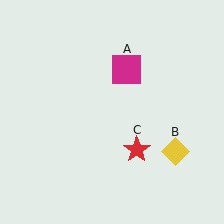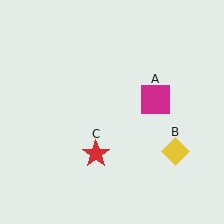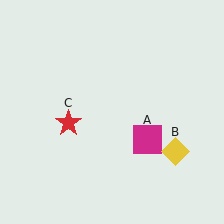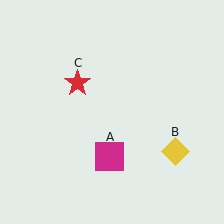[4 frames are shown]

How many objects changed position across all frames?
2 objects changed position: magenta square (object A), red star (object C).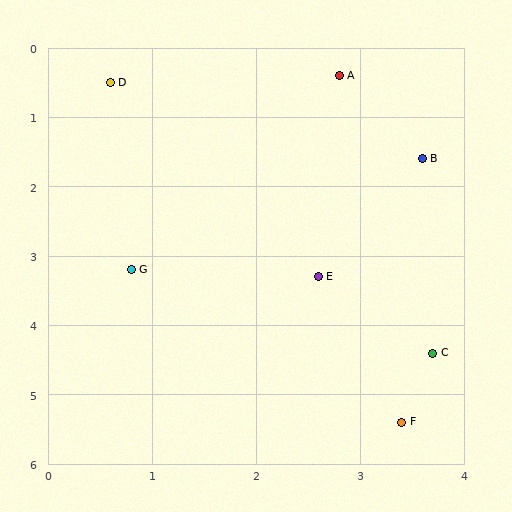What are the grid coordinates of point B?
Point B is at approximately (3.6, 1.6).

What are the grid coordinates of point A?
Point A is at approximately (2.8, 0.4).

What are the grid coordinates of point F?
Point F is at approximately (3.4, 5.4).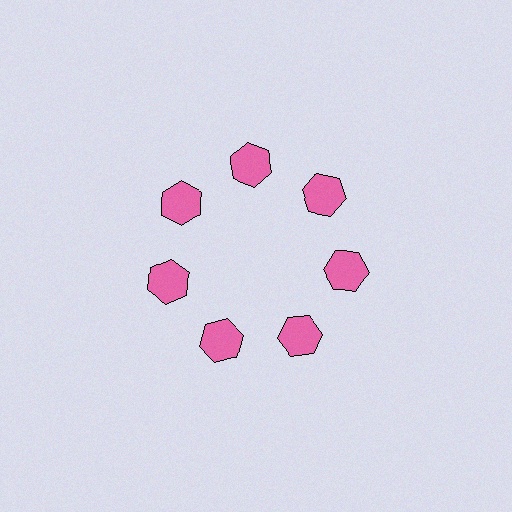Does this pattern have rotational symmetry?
Yes, this pattern has 7-fold rotational symmetry. It looks the same after rotating 51 degrees around the center.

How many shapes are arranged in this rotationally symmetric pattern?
There are 7 shapes, arranged in 7 groups of 1.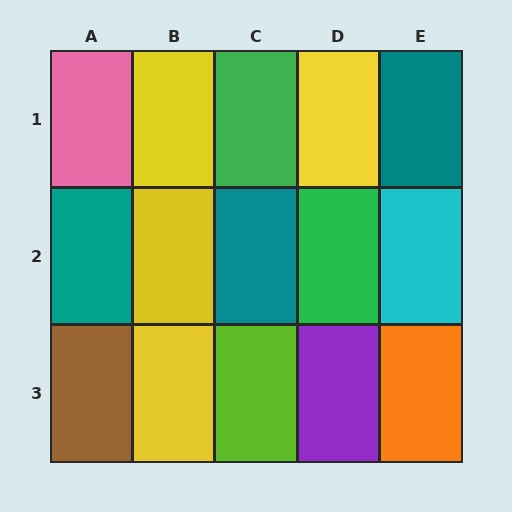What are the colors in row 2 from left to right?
Teal, yellow, teal, green, cyan.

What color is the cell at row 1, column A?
Pink.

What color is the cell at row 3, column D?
Purple.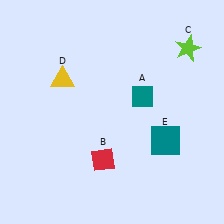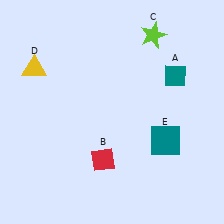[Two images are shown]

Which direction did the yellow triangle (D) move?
The yellow triangle (D) moved left.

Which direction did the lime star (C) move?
The lime star (C) moved left.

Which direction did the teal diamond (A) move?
The teal diamond (A) moved right.